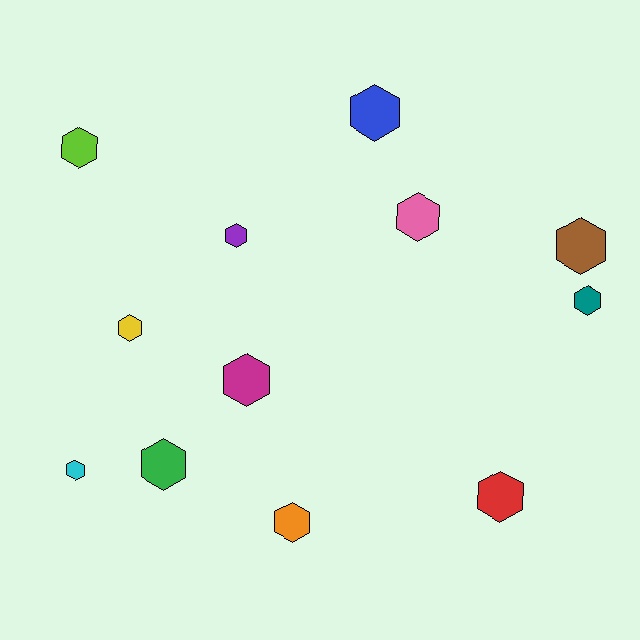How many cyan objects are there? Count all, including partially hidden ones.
There is 1 cyan object.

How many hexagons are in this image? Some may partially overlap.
There are 12 hexagons.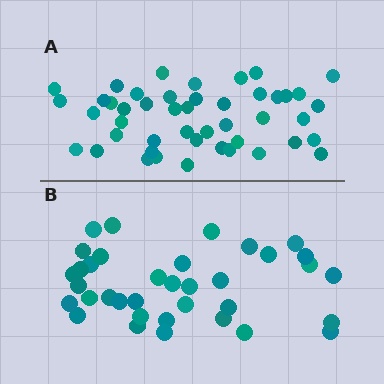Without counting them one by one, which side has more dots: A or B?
Region A (the top region) has more dots.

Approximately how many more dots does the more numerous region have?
Region A has roughly 10 or so more dots than region B.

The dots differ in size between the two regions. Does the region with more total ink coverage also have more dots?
No. Region B has more total ink coverage because its dots are larger, but region A actually contains more individual dots. Total area can be misleading — the number of items is what matters here.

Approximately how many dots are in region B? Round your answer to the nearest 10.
About 40 dots. (The exact count is 36, which rounds to 40.)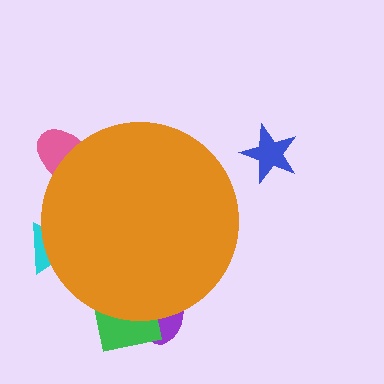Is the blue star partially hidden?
No, the blue star is fully visible.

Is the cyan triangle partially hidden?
Yes, the cyan triangle is partially hidden behind the orange circle.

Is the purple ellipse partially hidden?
Yes, the purple ellipse is partially hidden behind the orange circle.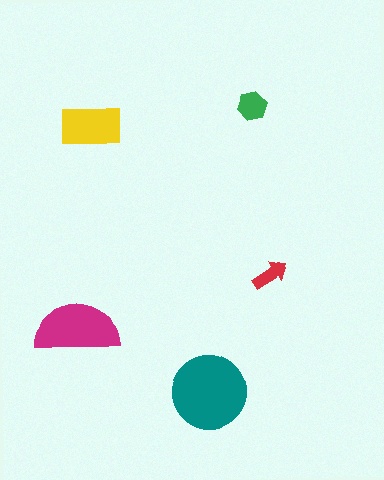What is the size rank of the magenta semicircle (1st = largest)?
2nd.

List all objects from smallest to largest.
The red arrow, the green hexagon, the yellow rectangle, the magenta semicircle, the teal circle.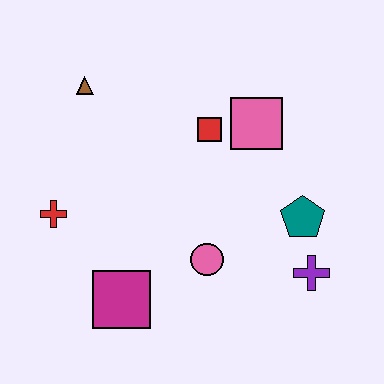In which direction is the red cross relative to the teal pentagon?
The red cross is to the left of the teal pentagon.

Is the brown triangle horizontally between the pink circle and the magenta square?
No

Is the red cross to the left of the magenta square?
Yes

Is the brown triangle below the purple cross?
No